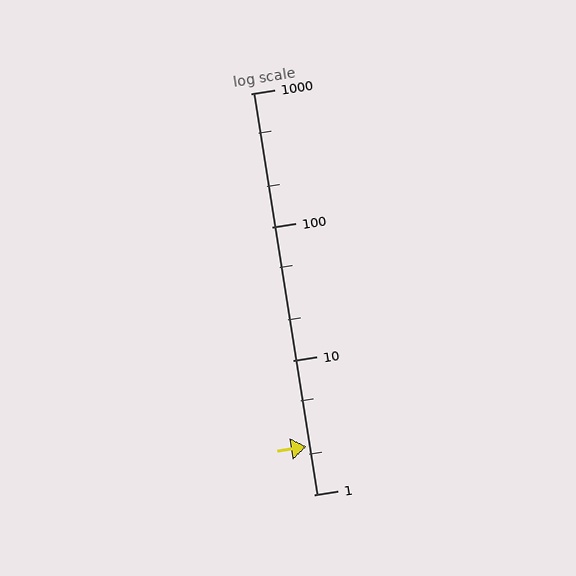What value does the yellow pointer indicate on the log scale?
The pointer indicates approximately 2.3.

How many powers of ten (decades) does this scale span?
The scale spans 3 decades, from 1 to 1000.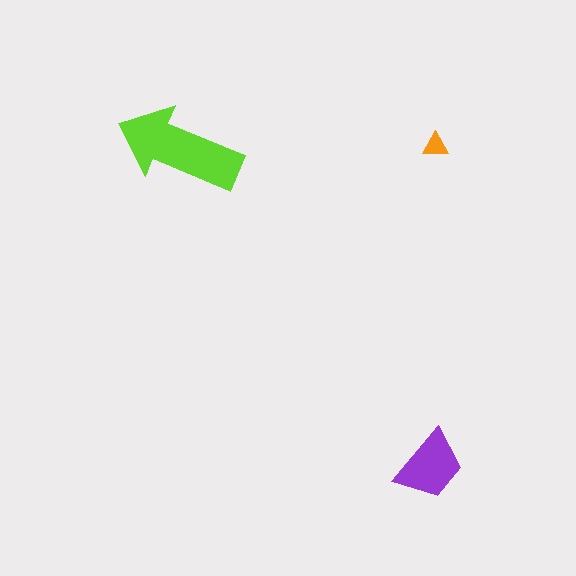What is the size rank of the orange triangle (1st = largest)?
3rd.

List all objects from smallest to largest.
The orange triangle, the purple trapezoid, the lime arrow.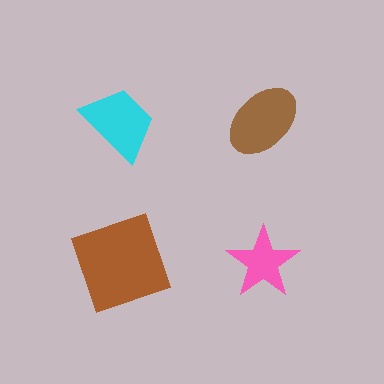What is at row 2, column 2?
A pink star.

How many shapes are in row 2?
2 shapes.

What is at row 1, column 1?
A cyan trapezoid.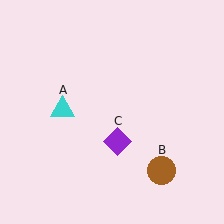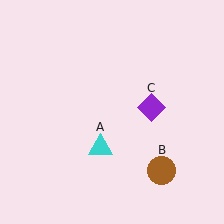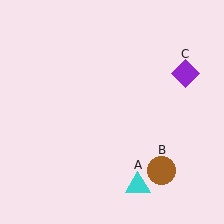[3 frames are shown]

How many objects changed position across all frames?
2 objects changed position: cyan triangle (object A), purple diamond (object C).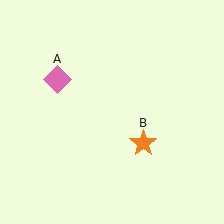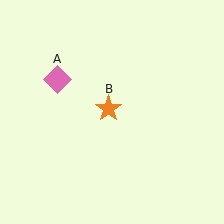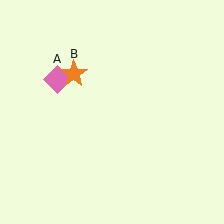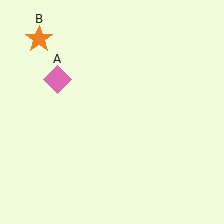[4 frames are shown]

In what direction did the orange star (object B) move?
The orange star (object B) moved up and to the left.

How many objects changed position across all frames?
1 object changed position: orange star (object B).